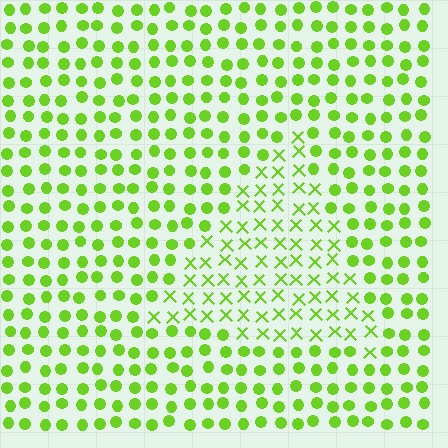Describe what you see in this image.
The image is filled with small lime elements arranged in a uniform grid. A triangle-shaped region contains X marks, while the surrounding area contains circles. The boundary is defined purely by the change in element shape.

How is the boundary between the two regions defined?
The boundary is defined by a change in element shape: X marks inside vs. circles outside. All elements share the same color and spacing.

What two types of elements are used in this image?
The image uses X marks inside the triangle region and circles outside it.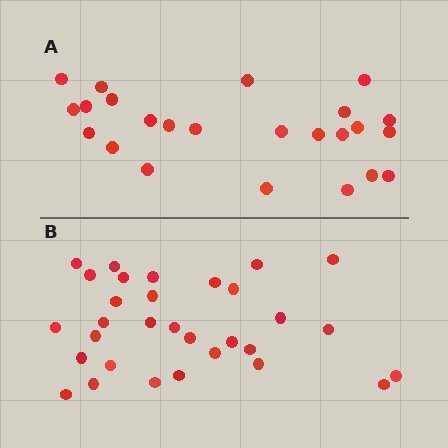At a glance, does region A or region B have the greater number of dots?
Region B (the bottom region) has more dots.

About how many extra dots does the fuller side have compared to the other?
Region B has roughly 8 or so more dots than region A.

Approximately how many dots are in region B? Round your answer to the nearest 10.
About 30 dots. (The exact count is 31, which rounds to 30.)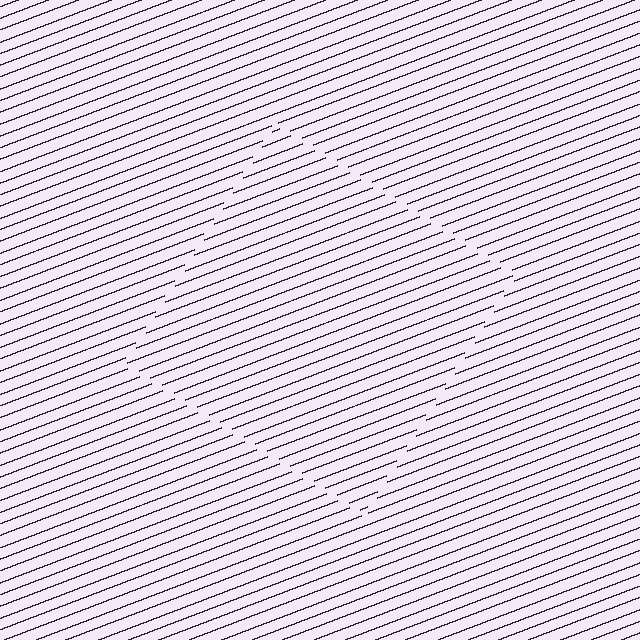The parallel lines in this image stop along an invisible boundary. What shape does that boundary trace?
An illusory square. The interior of the shape contains the same grating, shifted by half a period — the contour is defined by the phase discontinuity where line-ends from the inner and outer gratings abut.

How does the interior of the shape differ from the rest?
The interior of the shape contains the same grating, shifted by half a period — the contour is defined by the phase discontinuity where line-ends from the inner and outer gratings abut.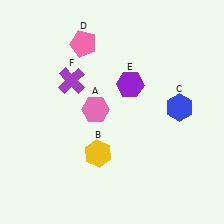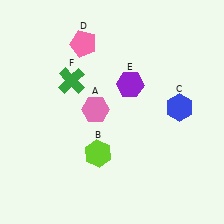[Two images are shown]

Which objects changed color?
B changed from yellow to lime. F changed from purple to green.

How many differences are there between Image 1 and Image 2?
There are 2 differences between the two images.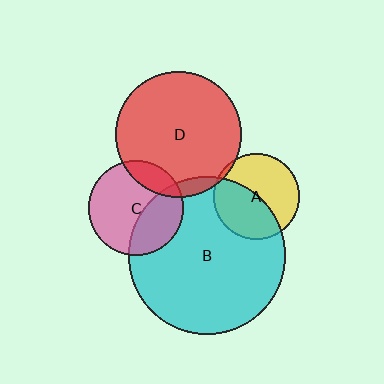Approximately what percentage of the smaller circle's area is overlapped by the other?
Approximately 15%.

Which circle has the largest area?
Circle B (cyan).